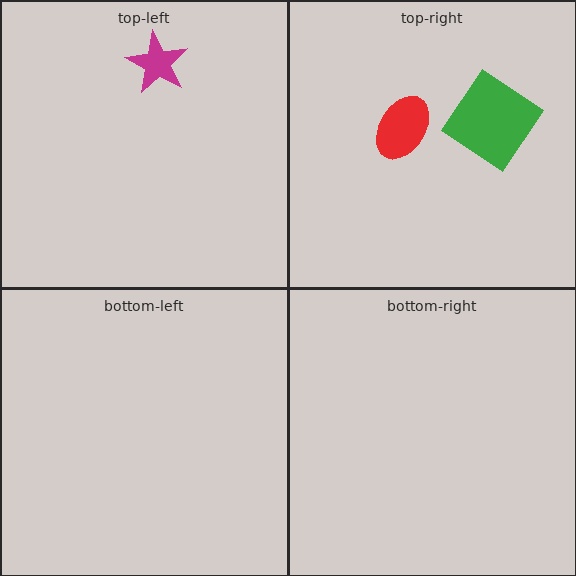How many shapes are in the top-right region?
2.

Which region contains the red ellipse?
The top-right region.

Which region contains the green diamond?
The top-right region.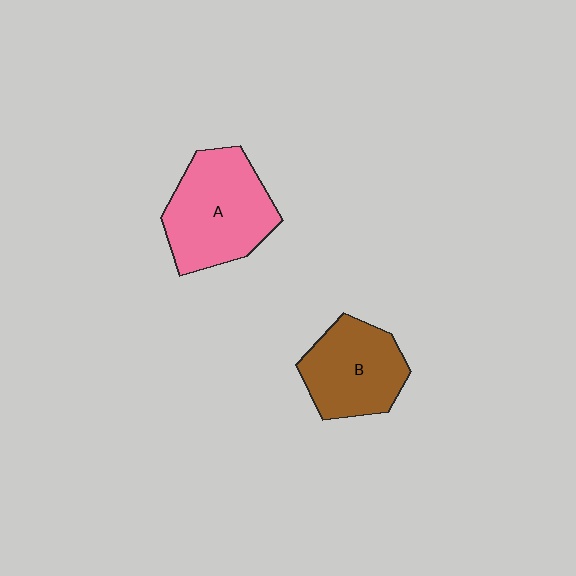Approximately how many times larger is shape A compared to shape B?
Approximately 1.2 times.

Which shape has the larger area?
Shape A (pink).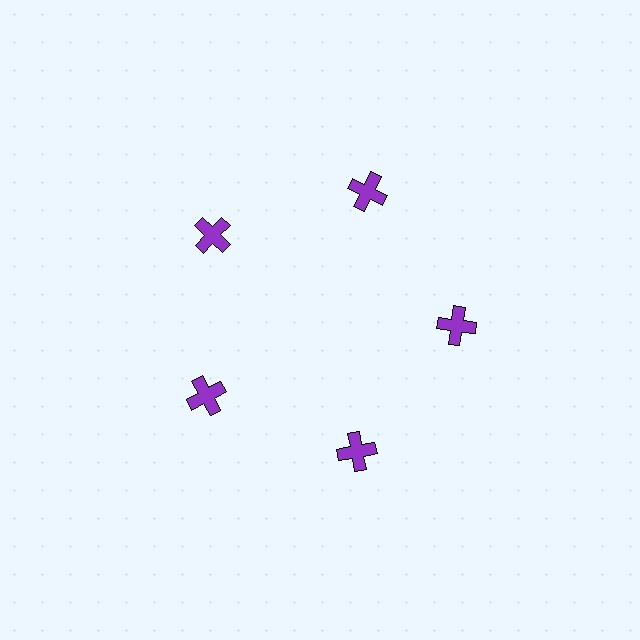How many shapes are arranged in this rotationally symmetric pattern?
There are 5 shapes, arranged in 5 groups of 1.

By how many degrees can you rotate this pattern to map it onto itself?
The pattern maps onto itself every 72 degrees of rotation.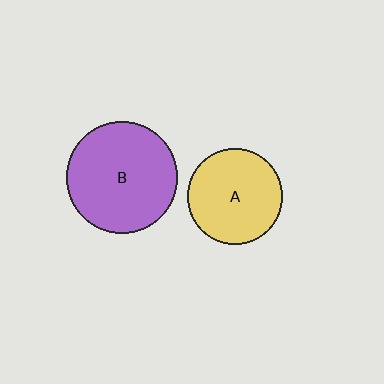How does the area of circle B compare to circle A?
Approximately 1.4 times.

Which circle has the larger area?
Circle B (purple).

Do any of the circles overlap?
No, none of the circles overlap.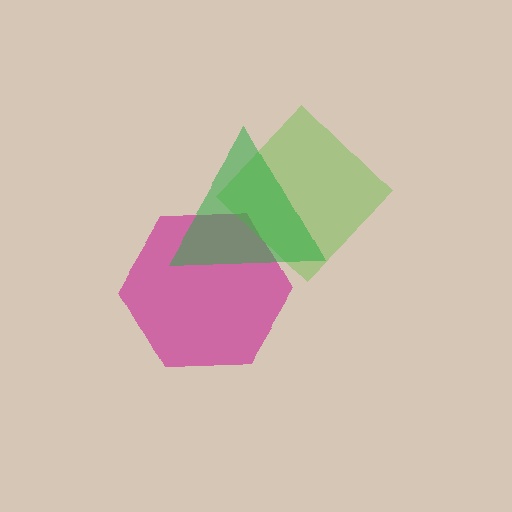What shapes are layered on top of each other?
The layered shapes are: a magenta hexagon, a lime diamond, a green triangle.